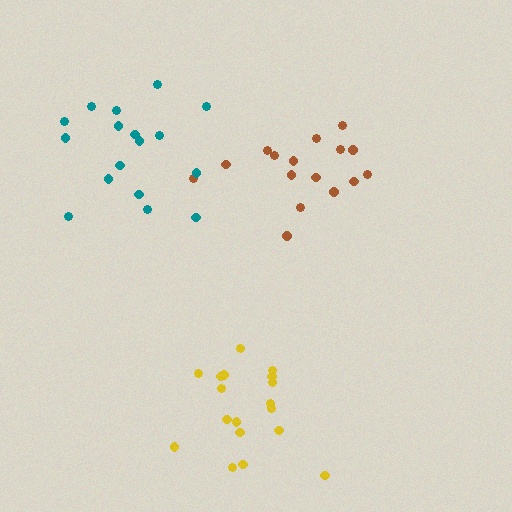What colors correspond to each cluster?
The clusters are colored: brown, yellow, teal.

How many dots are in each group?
Group 1: 16 dots, Group 2: 18 dots, Group 3: 17 dots (51 total).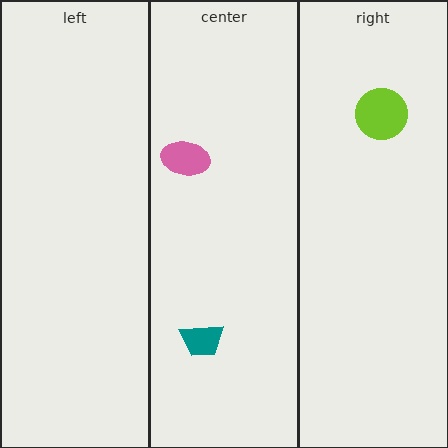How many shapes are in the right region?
1.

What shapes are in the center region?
The teal trapezoid, the pink ellipse.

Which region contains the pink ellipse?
The center region.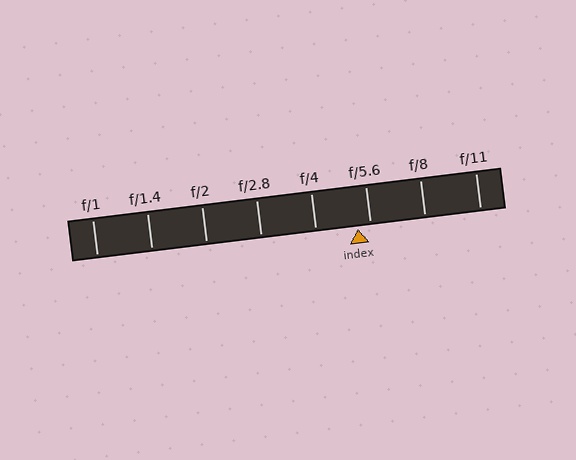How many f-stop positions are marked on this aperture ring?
There are 8 f-stop positions marked.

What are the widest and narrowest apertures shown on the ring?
The widest aperture shown is f/1 and the narrowest is f/11.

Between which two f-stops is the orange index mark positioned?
The index mark is between f/4 and f/5.6.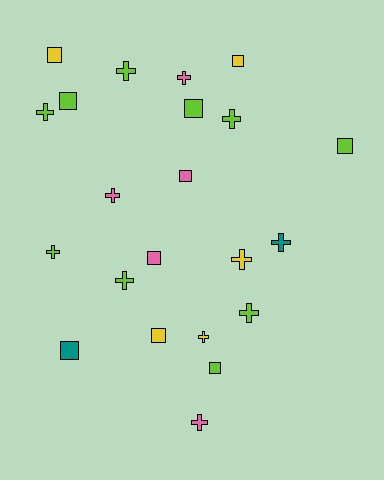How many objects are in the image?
There are 22 objects.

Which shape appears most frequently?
Cross, with 12 objects.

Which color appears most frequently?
Lime, with 10 objects.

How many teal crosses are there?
There is 1 teal cross.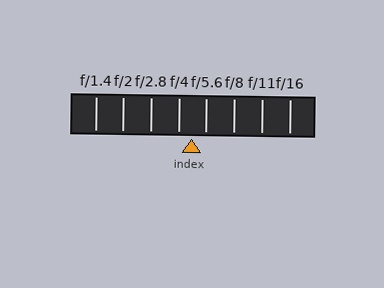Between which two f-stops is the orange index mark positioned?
The index mark is between f/4 and f/5.6.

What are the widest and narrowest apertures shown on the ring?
The widest aperture shown is f/1.4 and the narrowest is f/16.